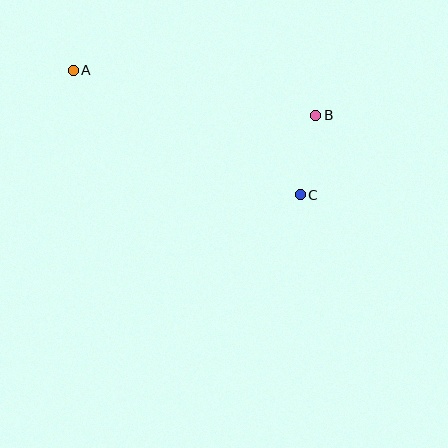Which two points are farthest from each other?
Points A and C are farthest from each other.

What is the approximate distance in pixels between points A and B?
The distance between A and B is approximately 246 pixels.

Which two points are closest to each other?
Points B and C are closest to each other.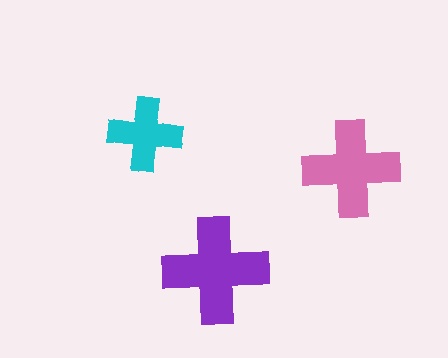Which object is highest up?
The cyan cross is topmost.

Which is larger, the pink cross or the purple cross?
The purple one.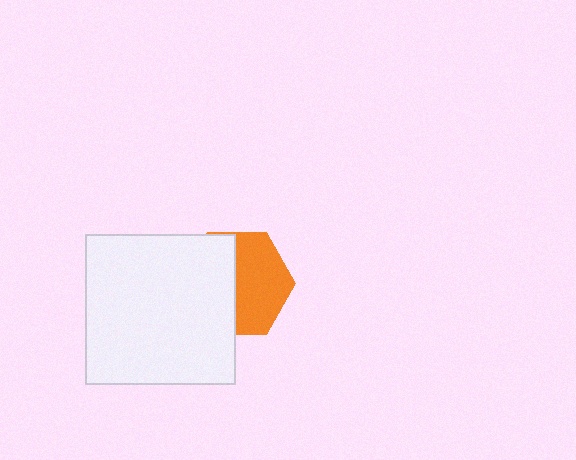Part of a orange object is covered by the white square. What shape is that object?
It is a hexagon.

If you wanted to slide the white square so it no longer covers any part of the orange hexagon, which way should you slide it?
Slide it left — that is the most direct way to separate the two shapes.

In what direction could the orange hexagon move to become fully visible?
The orange hexagon could move right. That would shift it out from behind the white square entirely.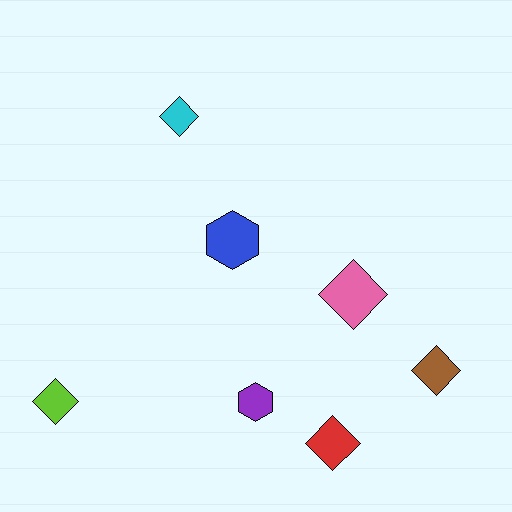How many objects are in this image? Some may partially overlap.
There are 7 objects.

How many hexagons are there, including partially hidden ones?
There are 2 hexagons.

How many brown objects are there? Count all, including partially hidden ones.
There is 1 brown object.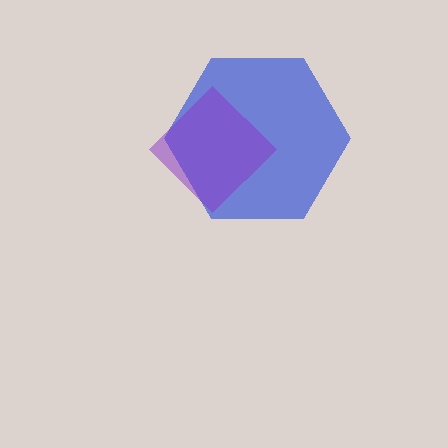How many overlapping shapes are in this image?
There are 2 overlapping shapes in the image.